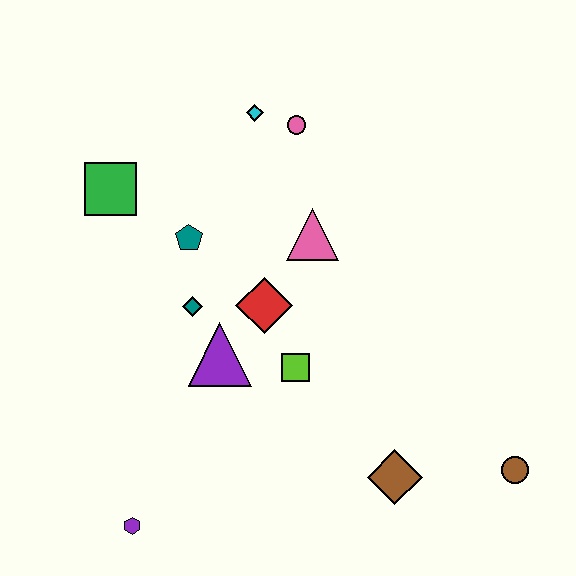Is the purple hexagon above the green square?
No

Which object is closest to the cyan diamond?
The pink circle is closest to the cyan diamond.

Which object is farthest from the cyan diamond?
The brown circle is farthest from the cyan diamond.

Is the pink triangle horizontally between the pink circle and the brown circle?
Yes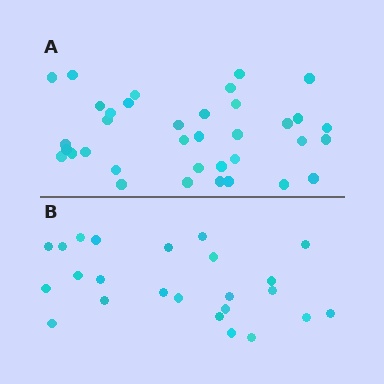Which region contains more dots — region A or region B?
Region A (the top region) has more dots.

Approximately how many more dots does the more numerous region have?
Region A has roughly 12 or so more dots than region B.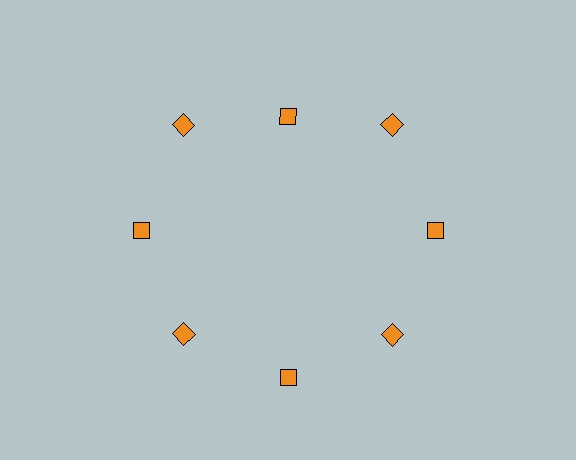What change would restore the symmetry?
The symmetry would be restored by moving it outward, back onto the ring so that all 8 diamonds sit at equal angles and equal distance from the center.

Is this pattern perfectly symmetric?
No. The 8 orange diamonds are arranged in a ring, but one element near the 12 o'clock position is pulled inward toward the center, breaking the 8-fold rotational symmetry.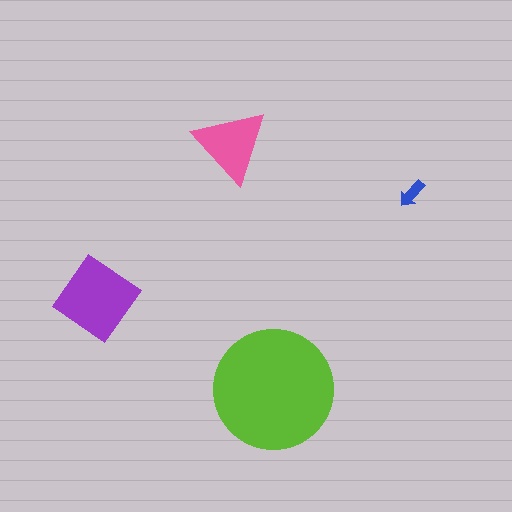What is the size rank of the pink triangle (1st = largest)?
3rd.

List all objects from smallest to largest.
The blue arrow, the pink triangle, the purple diamond, the lime circle.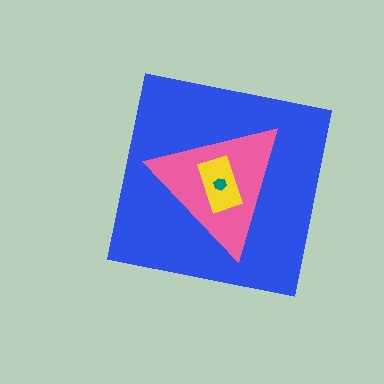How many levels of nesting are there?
4.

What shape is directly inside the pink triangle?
The yellow rectangle.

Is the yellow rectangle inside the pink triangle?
Yes.